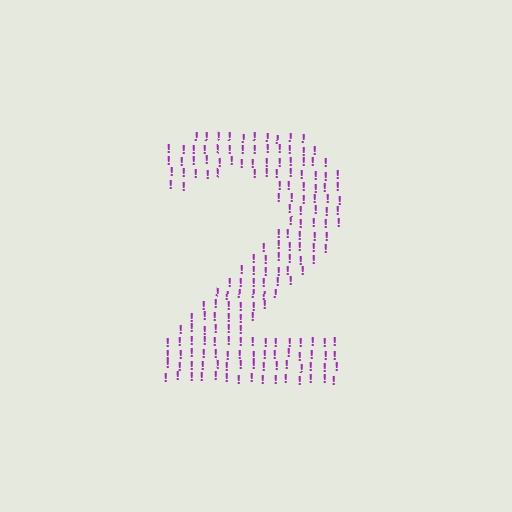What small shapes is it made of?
It is made of small exclamation marks.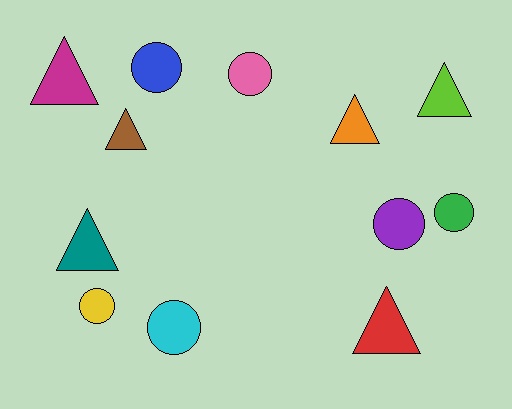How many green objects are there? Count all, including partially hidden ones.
There is 1 green object.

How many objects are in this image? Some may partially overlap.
There are 12 objects.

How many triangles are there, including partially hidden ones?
There are 6 triangles.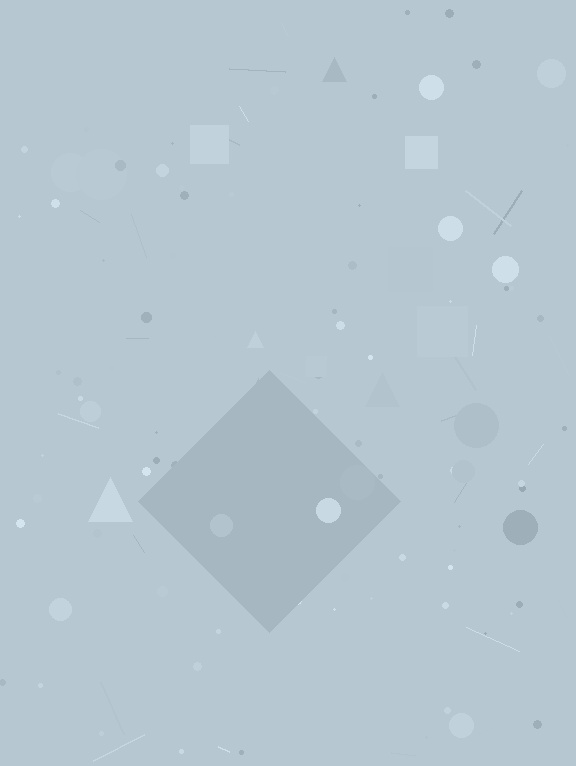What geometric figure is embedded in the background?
A diamond is embedded in the background.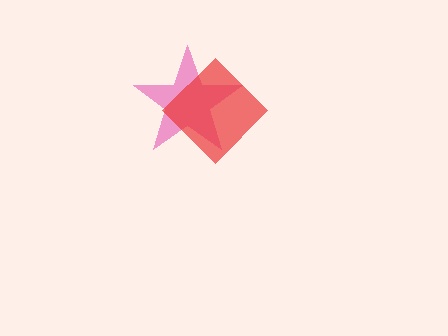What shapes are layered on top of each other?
The layered shapes are: a pink star, a red diamond.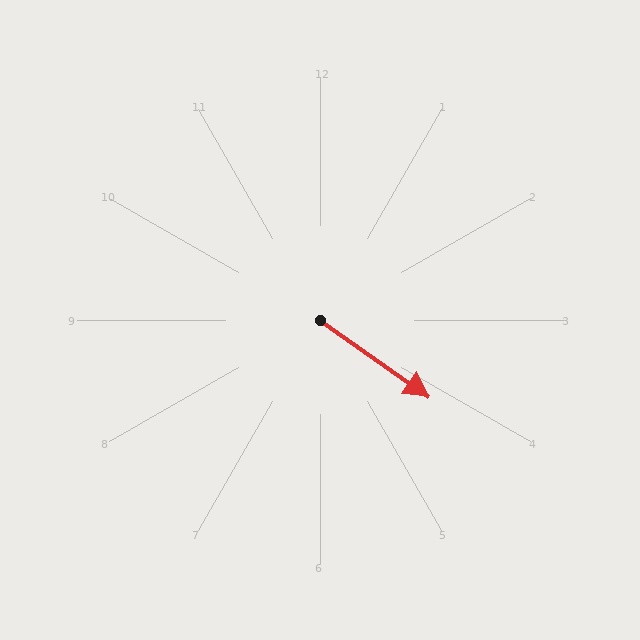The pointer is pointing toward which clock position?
Roughly 4 o'clock.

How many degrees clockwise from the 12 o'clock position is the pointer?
Approximately 125 degrees.